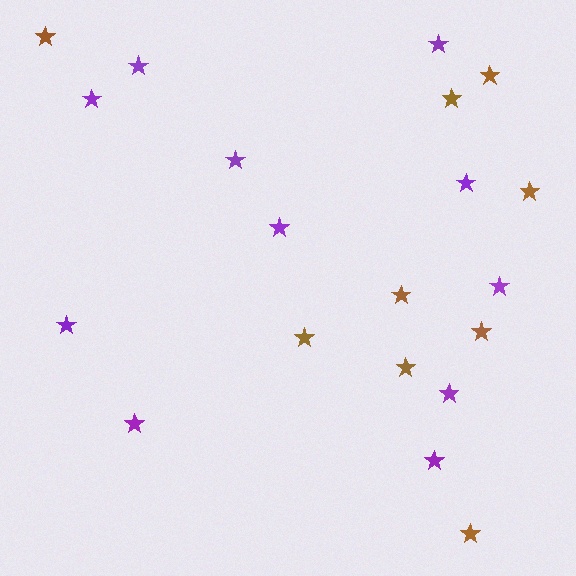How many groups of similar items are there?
There are 2 groups: one group of brown stars (9) and one group of purple stars (11).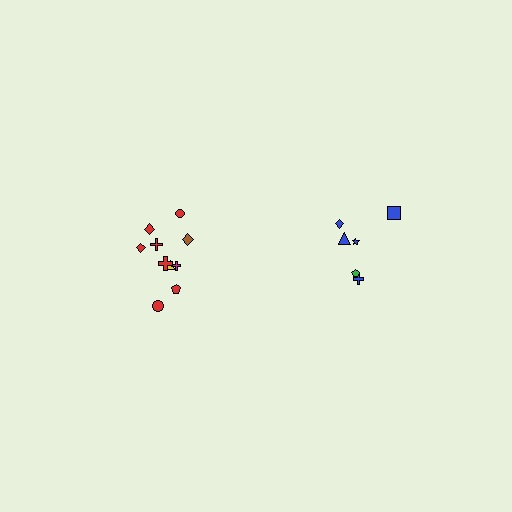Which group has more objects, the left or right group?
The left group.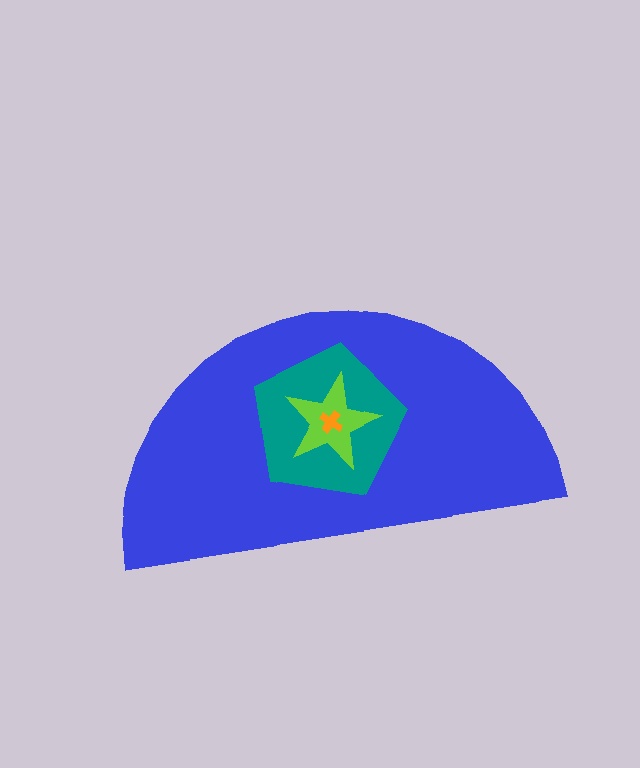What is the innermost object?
The orange cross.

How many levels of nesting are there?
4.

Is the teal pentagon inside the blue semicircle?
Yes.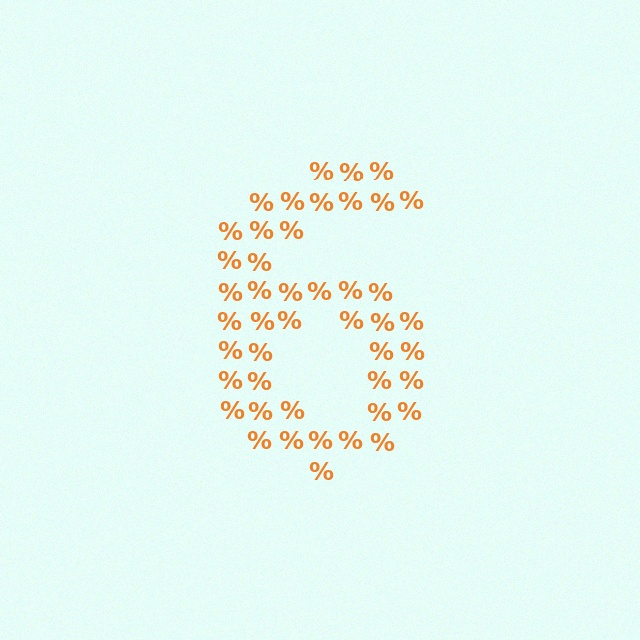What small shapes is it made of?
It is made of small percent signs.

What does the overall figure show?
The overall figure shows the digit 6.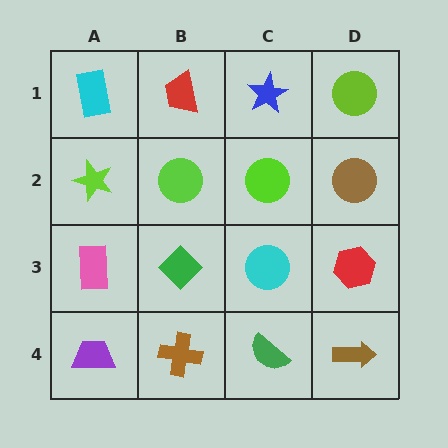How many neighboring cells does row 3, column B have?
4.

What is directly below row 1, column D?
A brown circle.